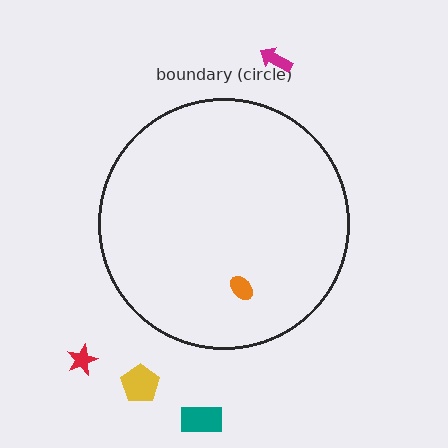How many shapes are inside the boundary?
1 inside, 4 outside.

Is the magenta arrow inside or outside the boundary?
Outside.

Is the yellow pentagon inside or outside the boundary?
Outside.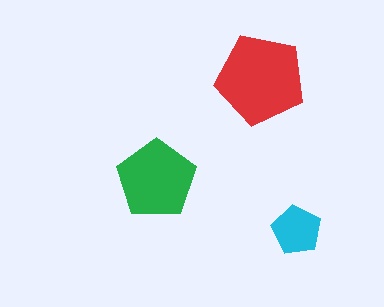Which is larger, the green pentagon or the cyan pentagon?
The green one.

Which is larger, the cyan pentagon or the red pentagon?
The red one.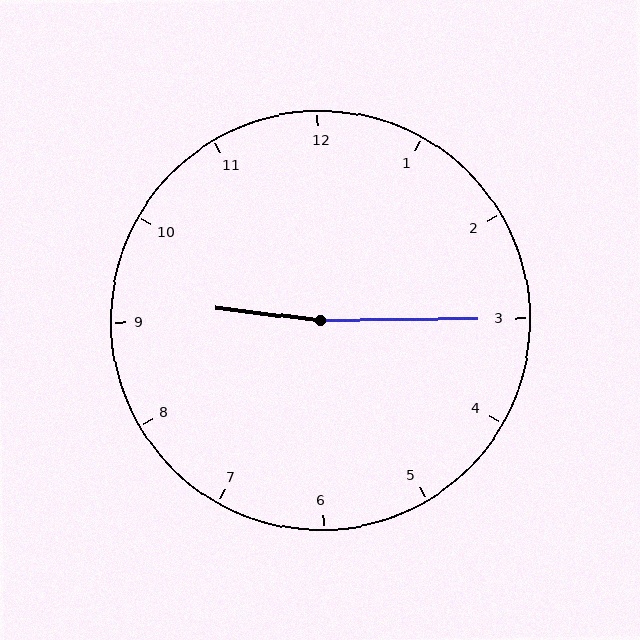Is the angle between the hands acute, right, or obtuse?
It is obtuse.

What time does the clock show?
9:15.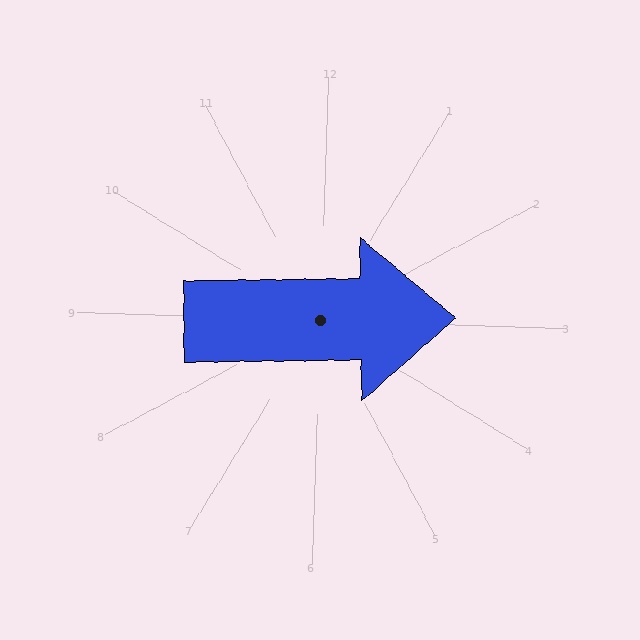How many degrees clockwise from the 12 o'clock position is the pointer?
Approximately 87 degrees.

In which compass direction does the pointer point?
East.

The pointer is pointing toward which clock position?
Roughly 3 o'clock.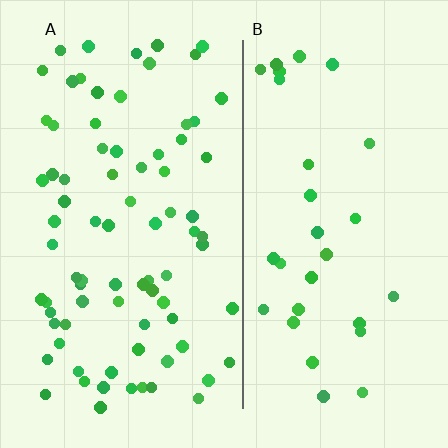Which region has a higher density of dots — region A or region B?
A (the left).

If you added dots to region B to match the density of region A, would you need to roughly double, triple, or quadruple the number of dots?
Approximately triple.